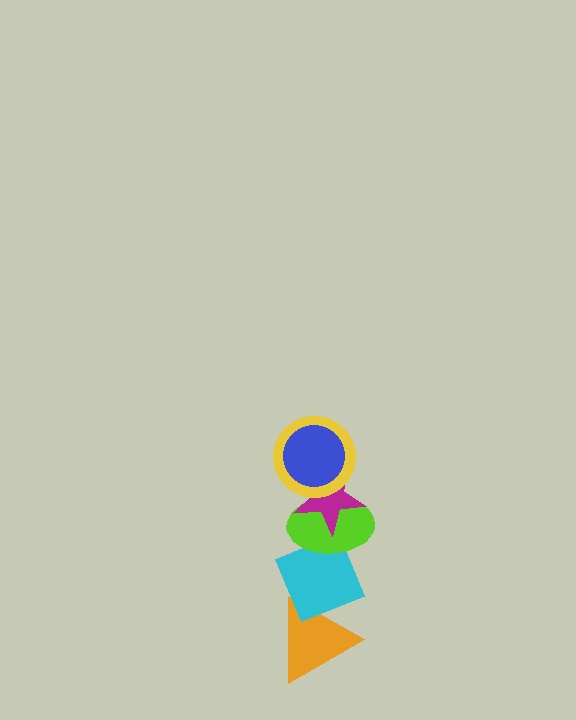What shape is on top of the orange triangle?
The cyan diamond is on top of the orange triangle.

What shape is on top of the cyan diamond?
The lime ellipse is on top of the cyan diamond.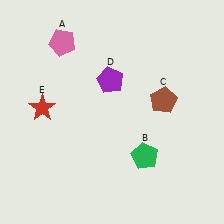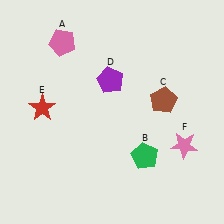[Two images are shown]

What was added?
A pink star (F) was added in Image 2.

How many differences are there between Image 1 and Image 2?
There is 1 difference between the two images.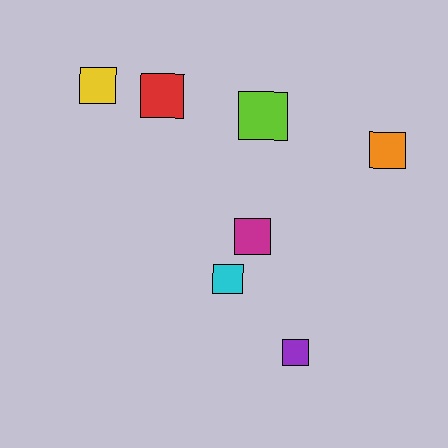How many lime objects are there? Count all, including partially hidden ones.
There is 1 lime object.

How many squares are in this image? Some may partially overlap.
There are 7 squares.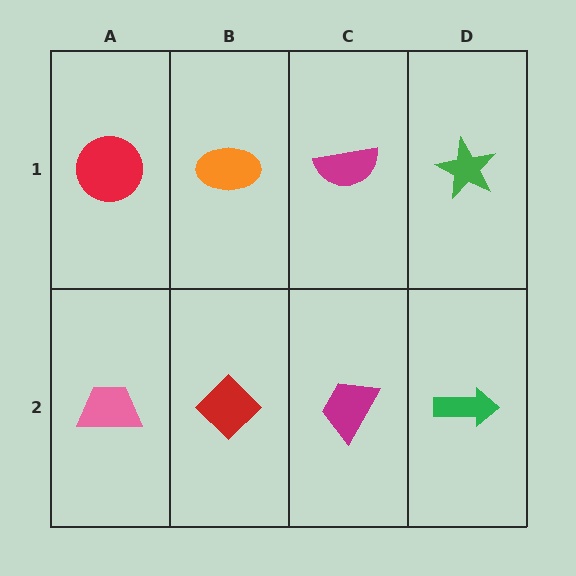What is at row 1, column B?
An orange ellipse.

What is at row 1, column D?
A green star.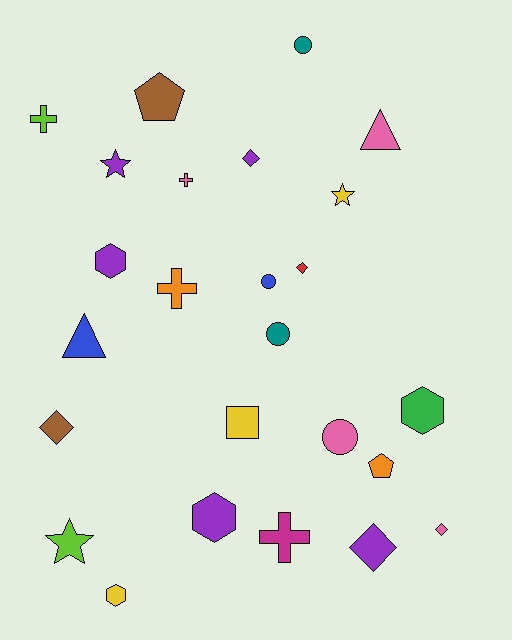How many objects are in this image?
There are 25 objects.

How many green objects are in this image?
There is 1 green object.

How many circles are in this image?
There are 4 circles.